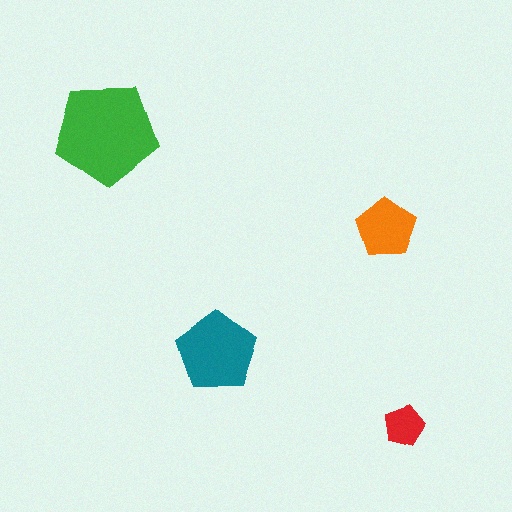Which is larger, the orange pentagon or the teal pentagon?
The teal one.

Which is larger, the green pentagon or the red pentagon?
The green one.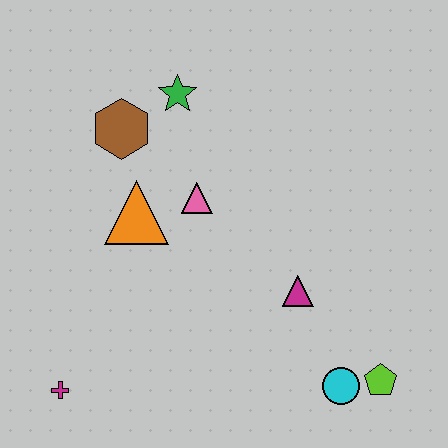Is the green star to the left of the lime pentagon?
Yes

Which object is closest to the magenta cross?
The orange triangle is closest to the magenta cross.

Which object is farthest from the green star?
The lime pentagon is farthest from the green star.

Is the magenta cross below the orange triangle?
Yes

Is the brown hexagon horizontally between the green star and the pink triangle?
No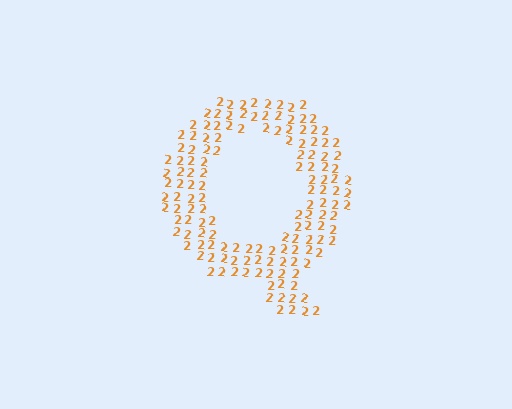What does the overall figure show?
The overall figure shows the letter Q.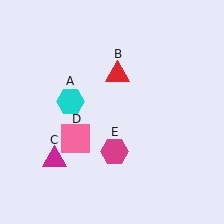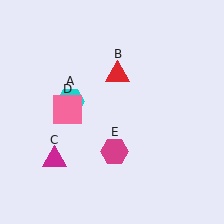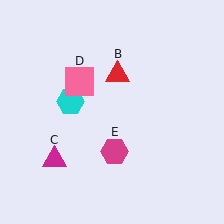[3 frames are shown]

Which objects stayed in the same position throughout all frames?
Cyan hexagon (object A) and red triangle (object B) and magenta triangle (object C) and magenta hexagon (object E) remained stationary.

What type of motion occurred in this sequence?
The pink square (object D) rotated clockwise around the center of the scene.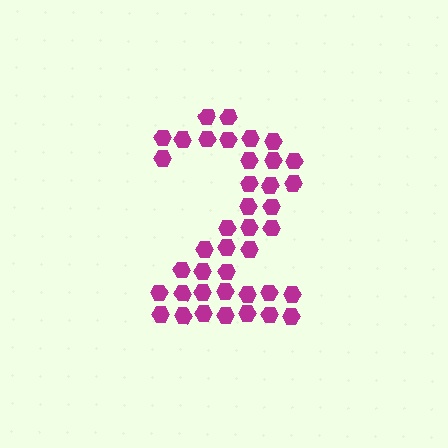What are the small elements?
The small elements are hexagons.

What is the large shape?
The large shape is the digit 2.